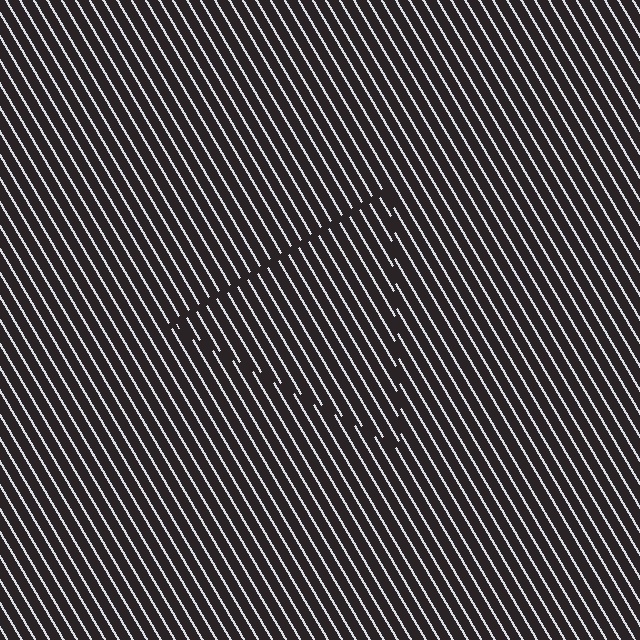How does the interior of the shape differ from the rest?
The interior of the shape contains the same grating, shifted by half a period — the contour is defined by the phase discontinuity where line-ends from the inner and outer gratings abut.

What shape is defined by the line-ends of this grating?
An illusory triangle. The interior of the shape contains the same grating, shifted by half a period — the contour is defined by the phase discontinuity where line-ends from the inner and outer gratings abut.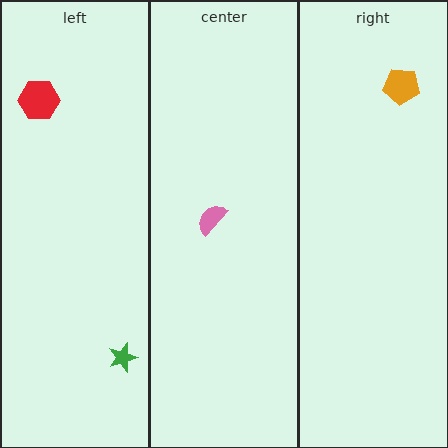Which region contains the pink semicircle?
The center region.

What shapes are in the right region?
The orange pentagon.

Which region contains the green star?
The left region.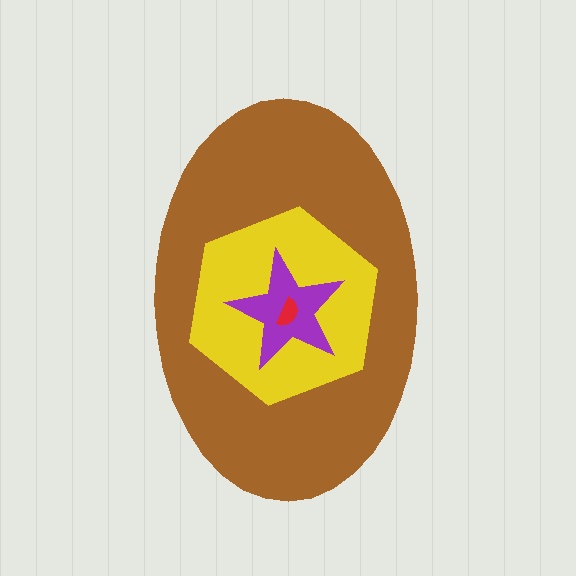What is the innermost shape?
The red semicircle.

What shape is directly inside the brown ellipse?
The yellow hexagon.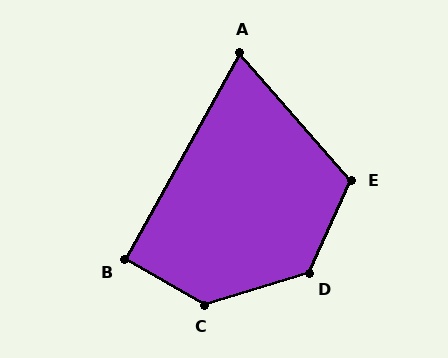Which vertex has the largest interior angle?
C, at approximately 133 degrees.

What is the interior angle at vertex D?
Approximately 131 degrees (obtuse).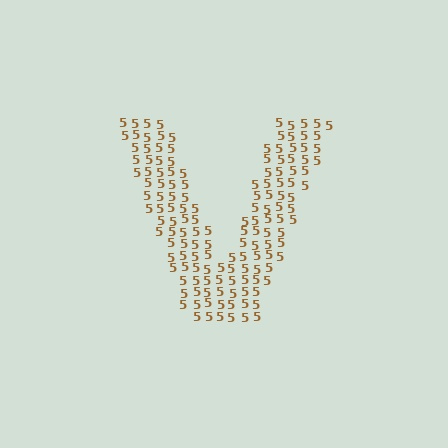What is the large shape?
The large shape is the letter V.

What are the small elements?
The small elements are digit 5's.